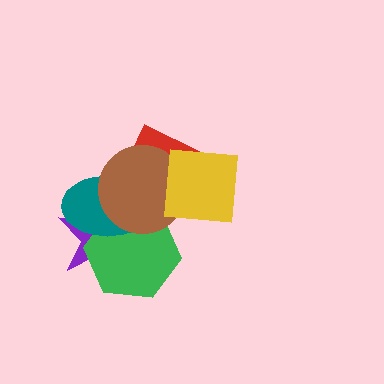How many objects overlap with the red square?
3 objects overlap with the red square.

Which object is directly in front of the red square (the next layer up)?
The brown circle is directly in front of the red square.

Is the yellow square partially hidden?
No, no other shape covers it.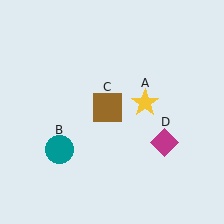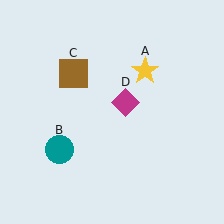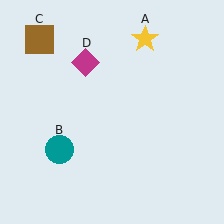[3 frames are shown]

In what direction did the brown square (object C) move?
The brown square (object C) moved up and to the left.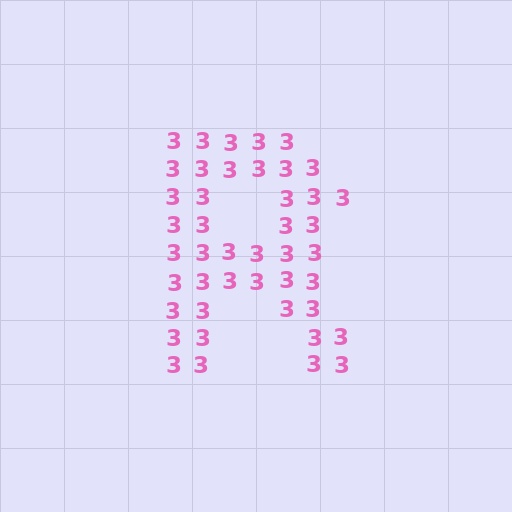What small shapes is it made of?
It is made of small digit 3's.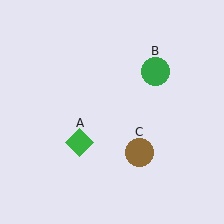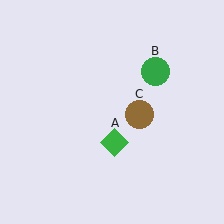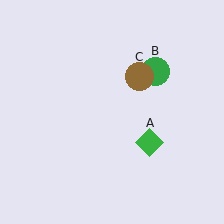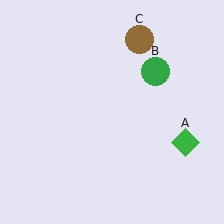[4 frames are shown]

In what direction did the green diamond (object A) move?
The green diamond (object A) moved right.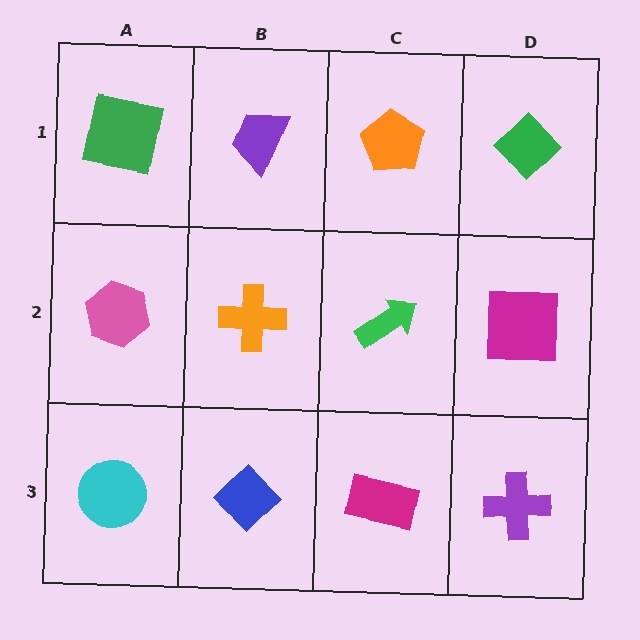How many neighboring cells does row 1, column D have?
2.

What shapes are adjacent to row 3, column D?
A magenta square (row 2, column D), a magenta rectangle (row 3, column C).